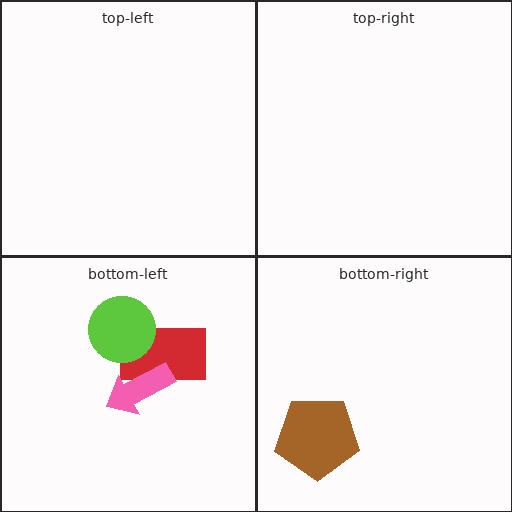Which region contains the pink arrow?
The bottom-left region.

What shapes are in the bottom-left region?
The red rectangle, the lime circle, the pink arrow.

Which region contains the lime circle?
The bottom-left region.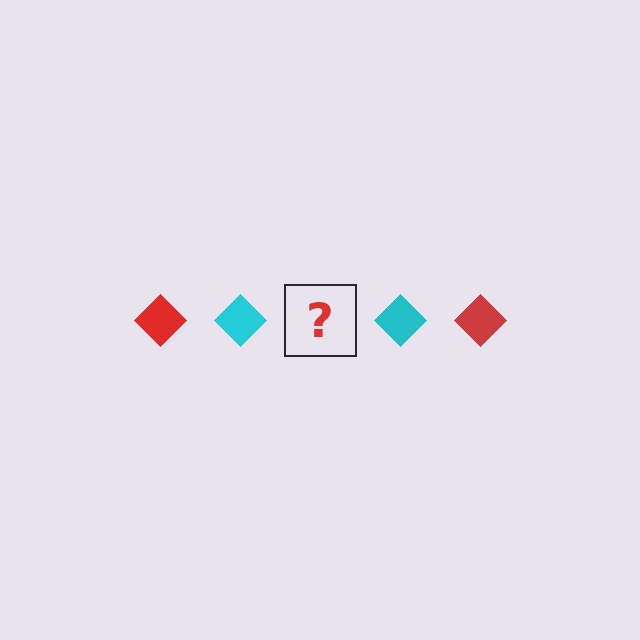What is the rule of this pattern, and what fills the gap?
The rule is that the pattern cycles through red, cyan diamonds. The gap should be filled with a red diamond.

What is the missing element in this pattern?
The missing element is a red diamond.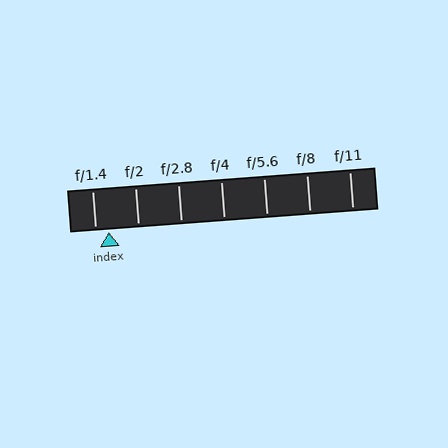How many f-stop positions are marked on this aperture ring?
There are 7 f-stop positions marked.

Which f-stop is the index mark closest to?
The index mark is closest to f/1.4.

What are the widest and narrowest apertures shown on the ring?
The widest aperture shown is f/1.4 and the narrowest is f/11.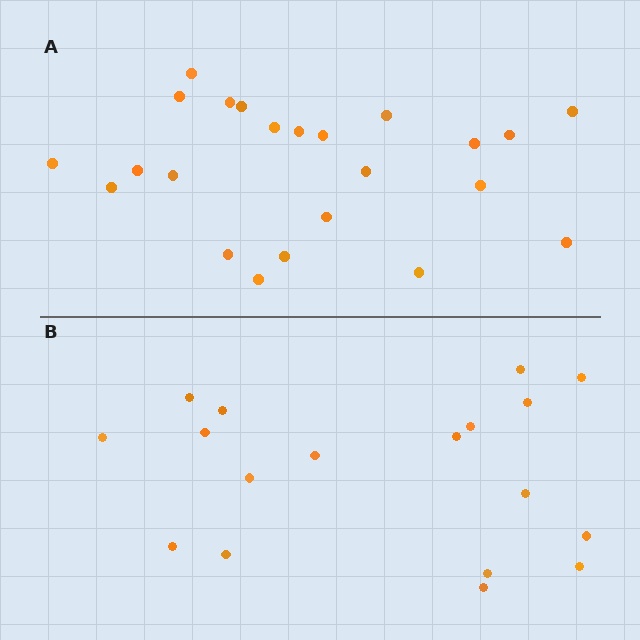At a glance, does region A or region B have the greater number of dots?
Region A (the top region) has more dots.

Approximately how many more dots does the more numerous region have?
Region A has about 5 more dots than region B.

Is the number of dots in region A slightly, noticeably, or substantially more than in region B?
Region A has noticeably more, but not dramatically so. The ratio is roughly 1.3 to 1.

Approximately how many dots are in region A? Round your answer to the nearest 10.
About 20 dots. (The exact count is 23, which rounds to 20.)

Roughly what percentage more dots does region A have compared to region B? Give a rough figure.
About 30% more.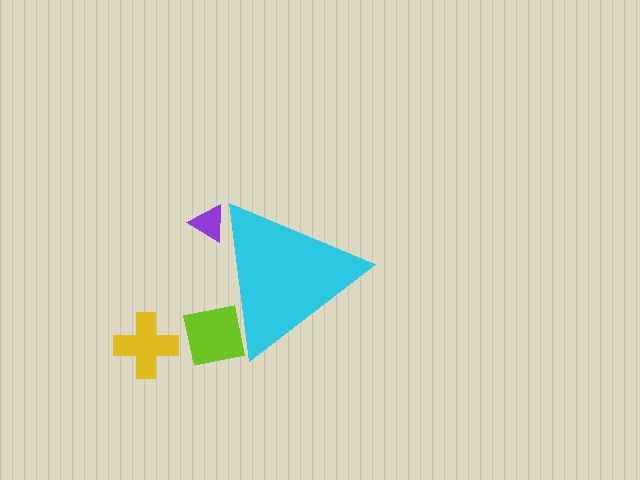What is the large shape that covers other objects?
A cyan triangle.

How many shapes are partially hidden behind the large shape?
2 shapes are partially hidden.